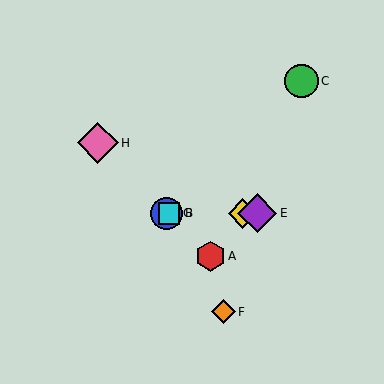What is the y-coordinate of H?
Object H is at y≈143.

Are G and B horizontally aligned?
Yes, both are at y≈213.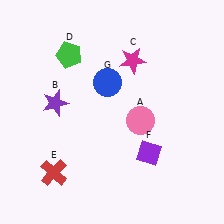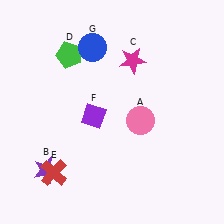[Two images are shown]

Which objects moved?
The objects that moved are: the purple star (B), the purple diamond (F), the blue circle (G).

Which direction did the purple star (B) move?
The purple star (B) moved down.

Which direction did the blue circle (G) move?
The blue circle (G) moved up.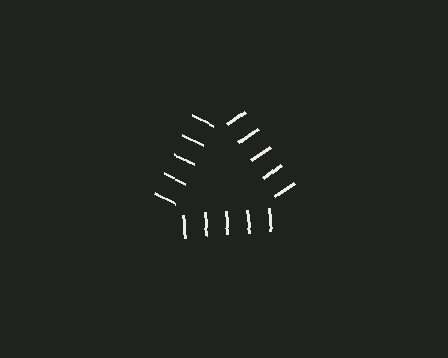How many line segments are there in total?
15 — 5 along each of the 3 edges.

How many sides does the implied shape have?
3 sides — the line-ends trace a triangle.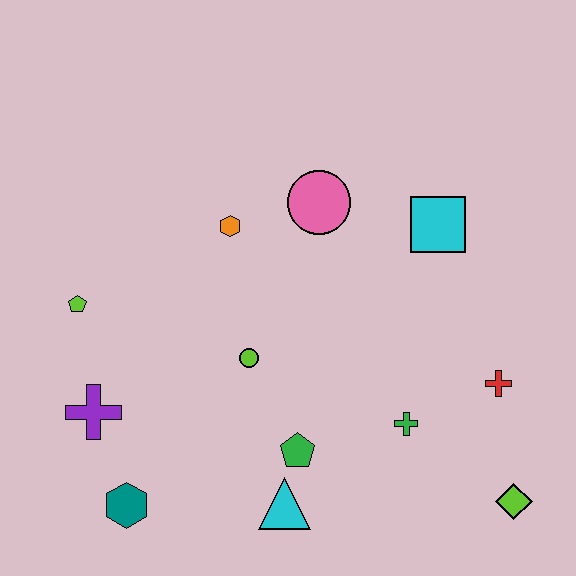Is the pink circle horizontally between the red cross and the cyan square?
No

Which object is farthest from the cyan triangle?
The cyan square is farthest from the cyan triangle.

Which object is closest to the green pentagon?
The cyan triangle is closest to the green pentagon.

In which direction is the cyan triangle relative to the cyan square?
The cyan triangle is below the cyan square.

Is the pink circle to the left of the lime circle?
No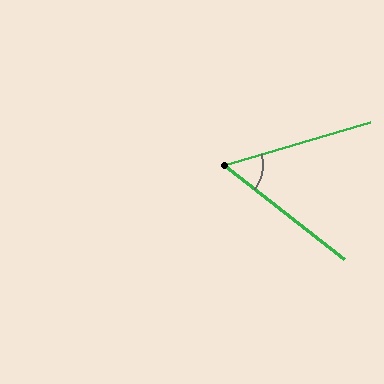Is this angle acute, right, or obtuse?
It is acute.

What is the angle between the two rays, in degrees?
Approximately 55 degrees.